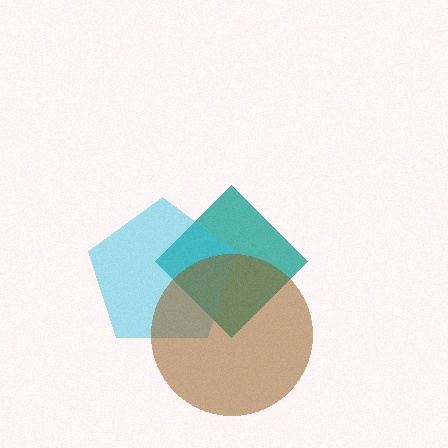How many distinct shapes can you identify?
There are 3 distinct shapes: a teal diamond, a cyan pentagon, a brown circle.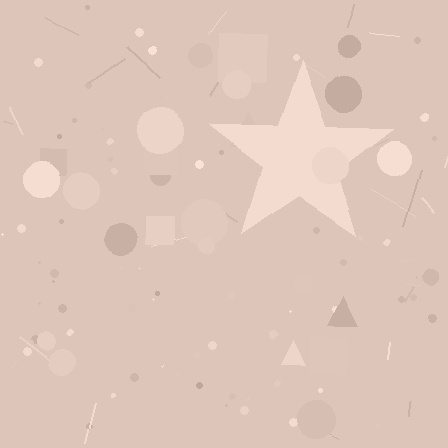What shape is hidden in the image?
A star is hidden in the image.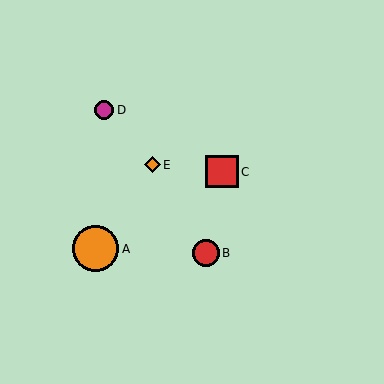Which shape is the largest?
The orange circle (labeled A) is the largest.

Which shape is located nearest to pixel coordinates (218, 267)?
The red circle (labeled B) at (206, 253) is nearest to that location.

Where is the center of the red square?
The center of the red square is at (222, 172).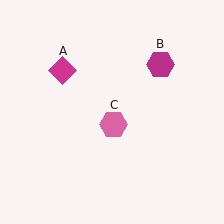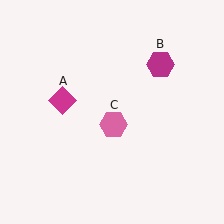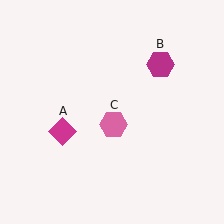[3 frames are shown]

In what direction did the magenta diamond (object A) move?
The magenta diamond (object A) moved down.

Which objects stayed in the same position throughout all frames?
Magenta hexagon (object B) and pink hexagon (object C) remained stationary.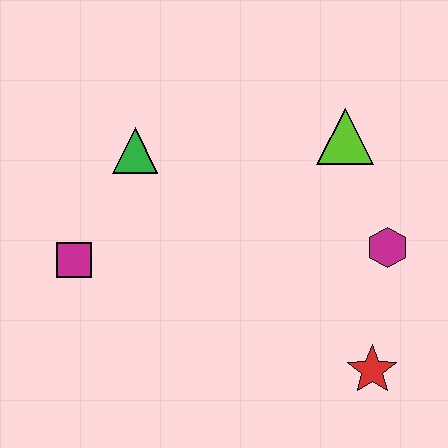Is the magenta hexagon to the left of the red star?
No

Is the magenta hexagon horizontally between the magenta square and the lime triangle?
No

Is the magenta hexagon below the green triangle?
Yes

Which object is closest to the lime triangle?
The magenta hexagon is closest to the lime triangle.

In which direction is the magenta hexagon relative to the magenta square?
The magenta hexagon is to the right of the magenta square.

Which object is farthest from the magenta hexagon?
The magenta square is farthest from the magenta hexagon.